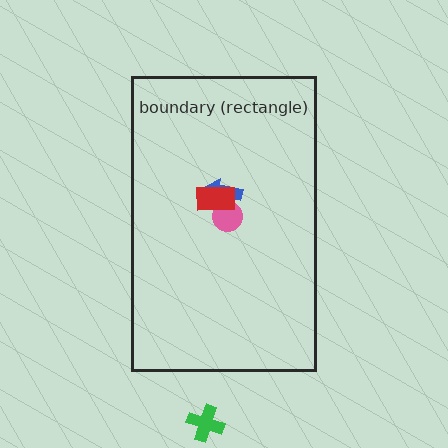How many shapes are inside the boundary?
3 inside, 1 outside.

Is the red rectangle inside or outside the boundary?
Inside.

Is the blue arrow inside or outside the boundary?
Inside.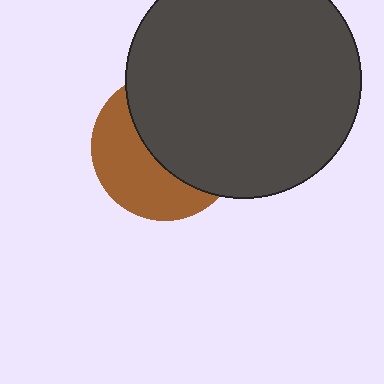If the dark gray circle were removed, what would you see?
You would see the complete brown circle.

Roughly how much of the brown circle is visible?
A small part of it is visible (roughly 44%).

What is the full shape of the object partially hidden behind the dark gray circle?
The partially hidden object is a brown circle.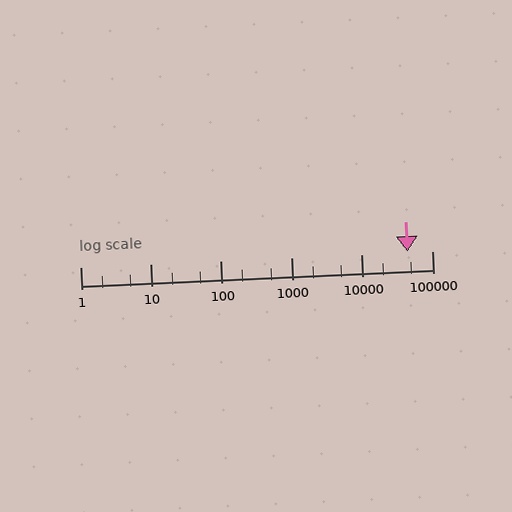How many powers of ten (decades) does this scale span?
The scale spans 5 decades, from 1 to 100000.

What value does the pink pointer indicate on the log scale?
The pointer indicates approximately 45000.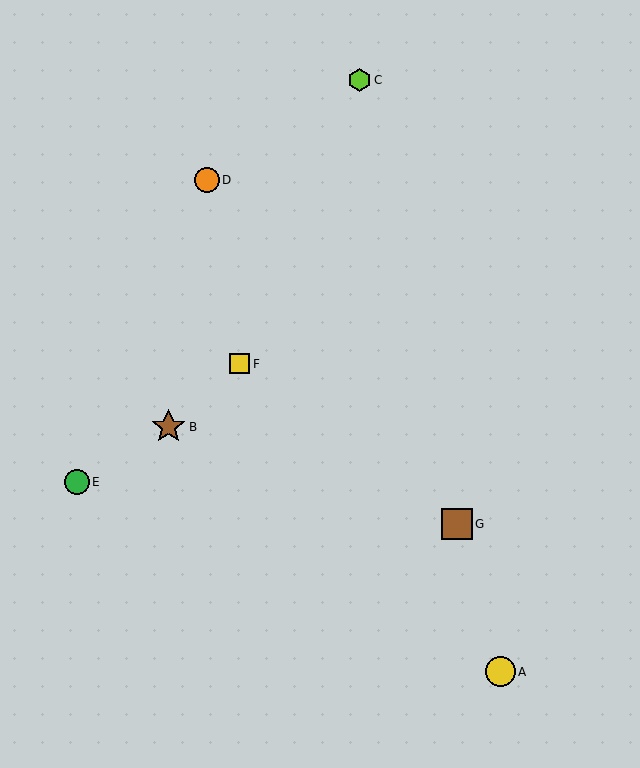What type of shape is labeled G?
Shape G is a brown square.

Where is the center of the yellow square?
The center of the yellow square is at (240, 364).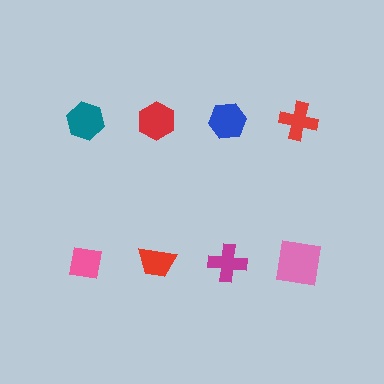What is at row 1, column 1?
A teal hexagon.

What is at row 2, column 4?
A pink square.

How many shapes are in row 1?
4 shapes.